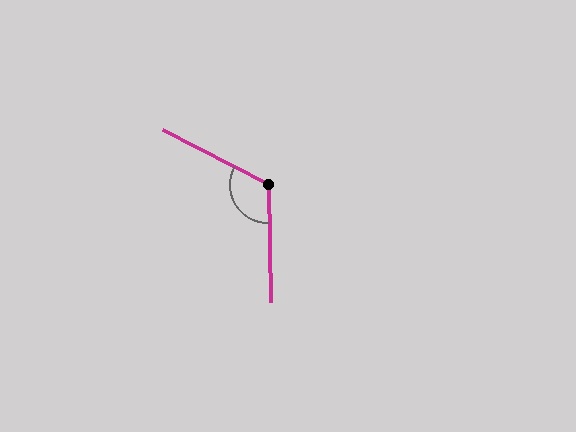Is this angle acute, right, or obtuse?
It is obtuse.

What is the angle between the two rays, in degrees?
Approximately 119 degrees.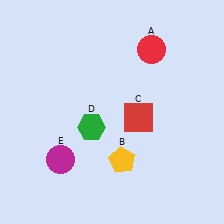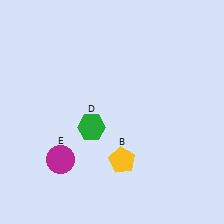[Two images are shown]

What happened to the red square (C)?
The red square (C) was removed in Image 2. It was in the bottom-right area of Image 1.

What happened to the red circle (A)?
The red circle (A) was removed in Image 2. It was in the top-right area of Image 1.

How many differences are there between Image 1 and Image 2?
There are 2 differences between the two images.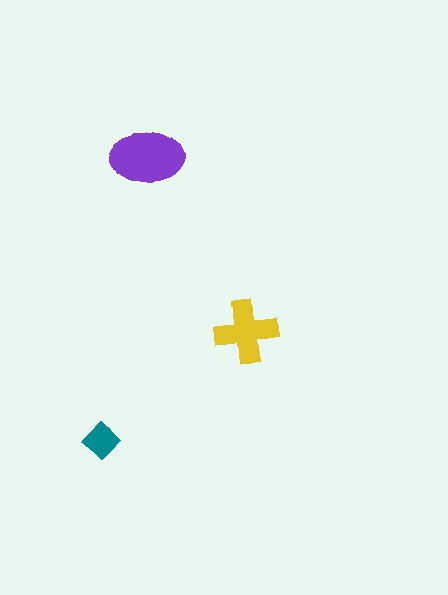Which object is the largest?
The purple ellipse.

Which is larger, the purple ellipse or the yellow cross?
The purple ellipse.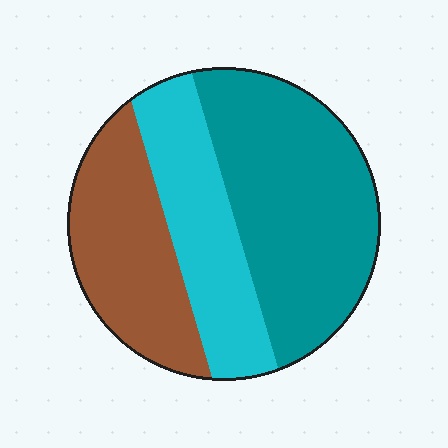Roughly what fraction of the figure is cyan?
Cyan covers 26% of the figure.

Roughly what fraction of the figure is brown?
Brown takes up about one quarter (1/4) of the figure.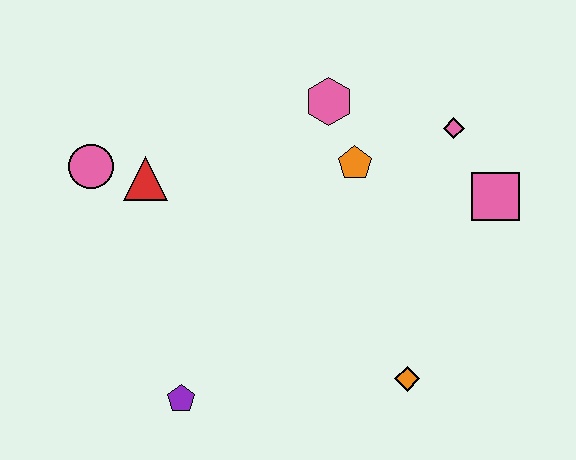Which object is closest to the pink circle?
The red triangle is closest to the pink circle.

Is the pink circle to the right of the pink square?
No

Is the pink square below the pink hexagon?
Yes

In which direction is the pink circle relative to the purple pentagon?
The pink circle is above the purple pentagon.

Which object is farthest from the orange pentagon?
The purple pentagon is farthest from the orange pentagon.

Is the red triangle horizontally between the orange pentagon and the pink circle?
Yes